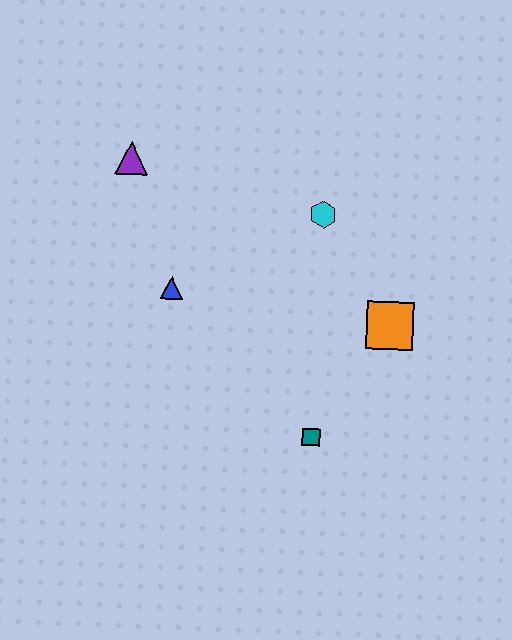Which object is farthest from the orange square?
The purple triangle is farthest from the orange square.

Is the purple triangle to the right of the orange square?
No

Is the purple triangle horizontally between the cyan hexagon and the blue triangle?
No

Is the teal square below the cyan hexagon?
Yes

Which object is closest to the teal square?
The orange square is closest to the teal square.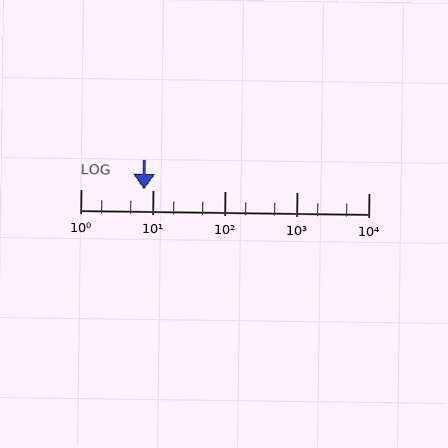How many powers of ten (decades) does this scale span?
The scale spans 4 decades, from 1 to 10000.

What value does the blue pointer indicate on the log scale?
The pointer indicates approximately 7.5.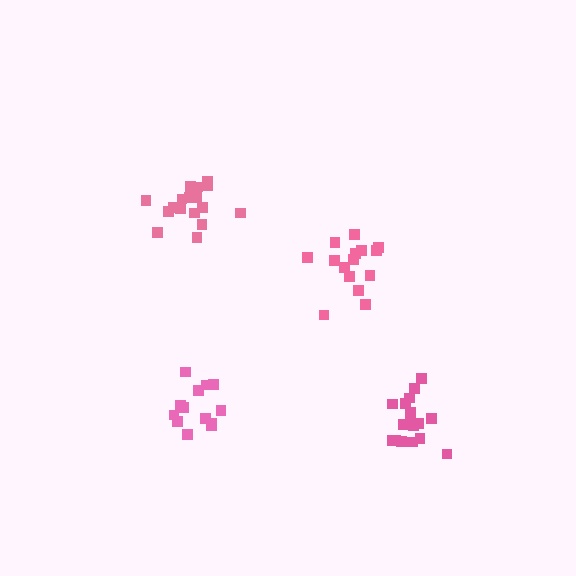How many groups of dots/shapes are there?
There are 4 groups.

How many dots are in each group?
Group 1: 13 dots, Group 2: 15 dots, Group 3: 17 dots, Group 4: 18 dots (63 total).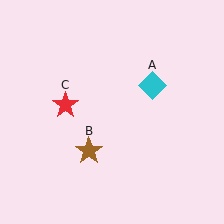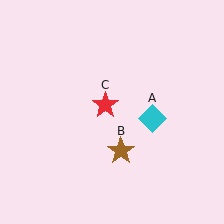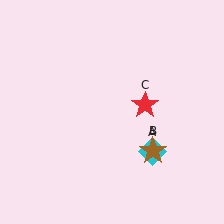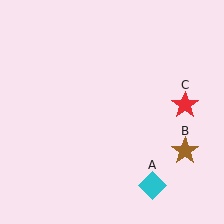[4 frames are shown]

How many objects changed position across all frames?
3 objects changed position: cyan diamond (object A), brown star (object B), red star (object C).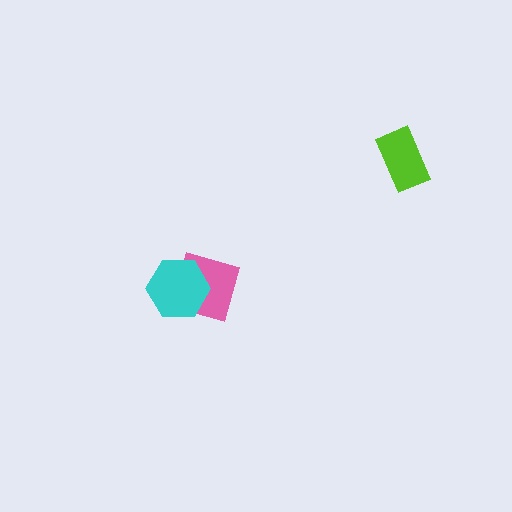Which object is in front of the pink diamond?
The cyan hexagon is in front of the pink diamond.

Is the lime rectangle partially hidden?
No, no other shape covers it.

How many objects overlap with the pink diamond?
1 object overlaps with the pink diamond.